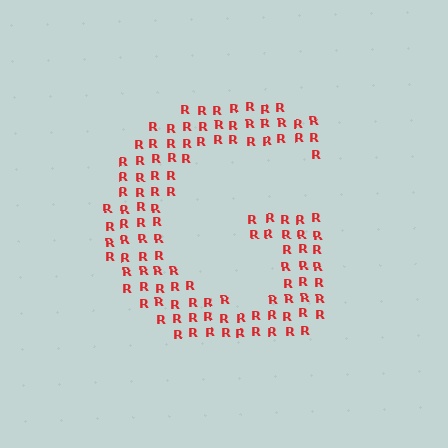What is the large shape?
The large shape is the letter G.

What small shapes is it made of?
It is made of small letter R's.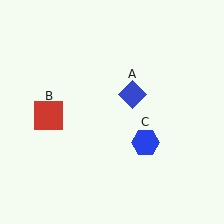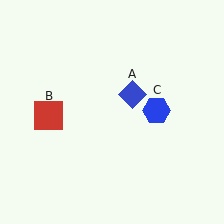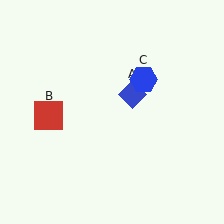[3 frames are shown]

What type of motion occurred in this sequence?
The blue hexagon (object C) rotated counterclockwise around the center of the scene.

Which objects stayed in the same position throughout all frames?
Blue diamond (object A) and red square (object B) remained stationary.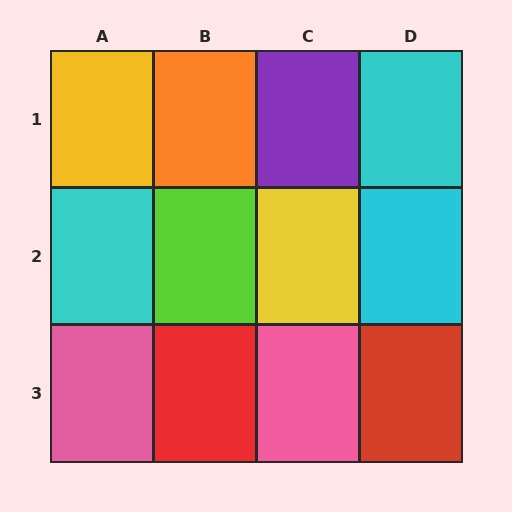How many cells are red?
2 cells are red.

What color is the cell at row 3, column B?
Red.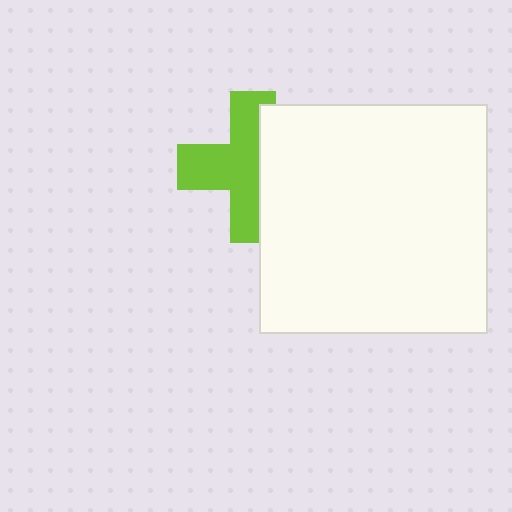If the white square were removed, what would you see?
You would see the complete lime cross.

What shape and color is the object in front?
The object in front is a white square.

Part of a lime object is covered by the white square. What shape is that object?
It is a cross.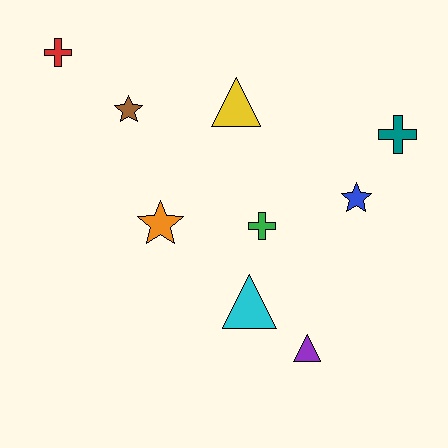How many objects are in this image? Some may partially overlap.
There are 9 objects.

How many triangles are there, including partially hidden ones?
There are 3 triangles.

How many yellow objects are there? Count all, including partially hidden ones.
There is 1 yellow object.